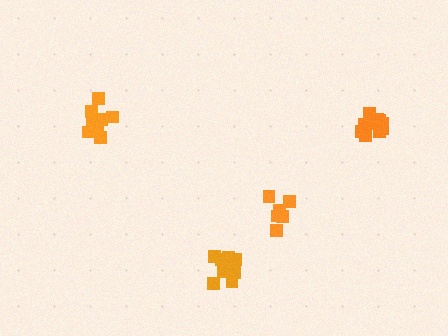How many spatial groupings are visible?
There are 4 spatial groupings.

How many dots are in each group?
Group 1: 6 dots, Group 2: 11 dots, Group 3: 8 dots, Group 4: 10 dots (35 total).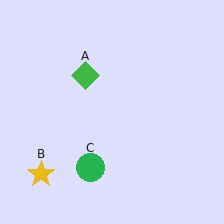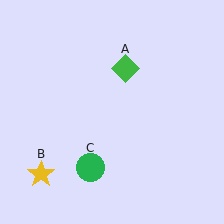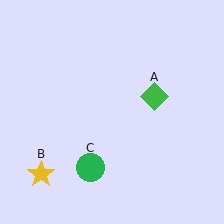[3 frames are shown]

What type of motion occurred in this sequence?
The green diamond (object A) rotated clockwise around the center of the scene.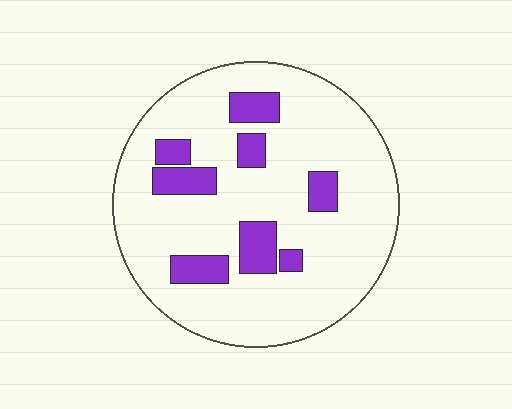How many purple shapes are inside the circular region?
8.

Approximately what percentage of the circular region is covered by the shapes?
Approximately 15%.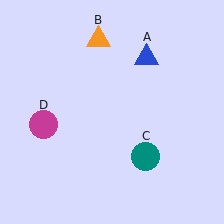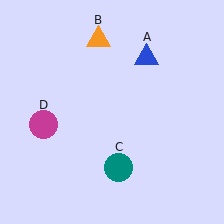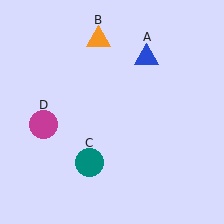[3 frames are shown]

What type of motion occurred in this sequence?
The teal circle (object C) rotated clockwise around the center of the scene.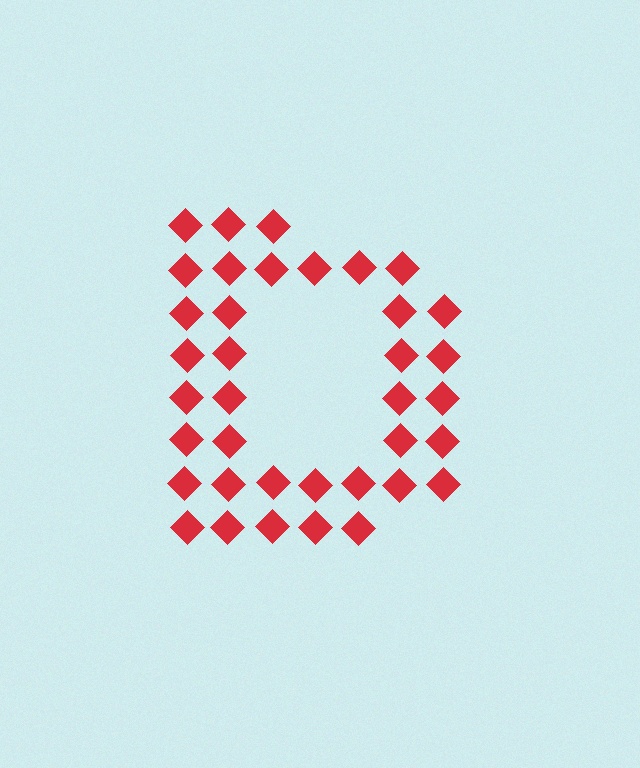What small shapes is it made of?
It is made of small diamonds.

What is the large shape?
The large shape is the letter D.